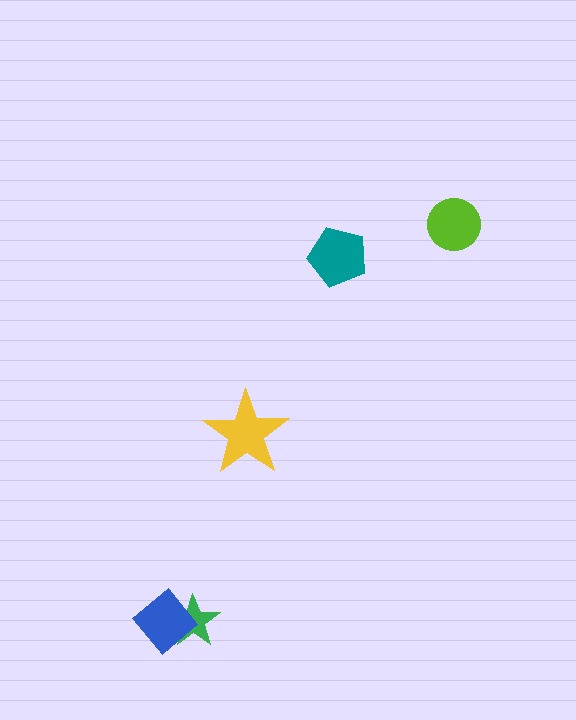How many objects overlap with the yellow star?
0 objects overlap with the yellow star.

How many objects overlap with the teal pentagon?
0 objects overlap with the teal pentagon.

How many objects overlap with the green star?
1 object overlaps with the green star.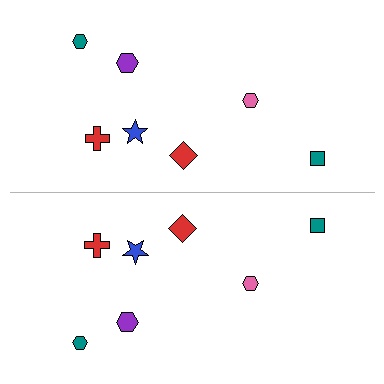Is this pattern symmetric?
Yes, this pattern has bilateral (reflection) symmetry.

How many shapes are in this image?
There are 14 shapes in this image.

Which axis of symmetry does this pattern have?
The pattern has a horizontal axis of symmetry running through the center of the image.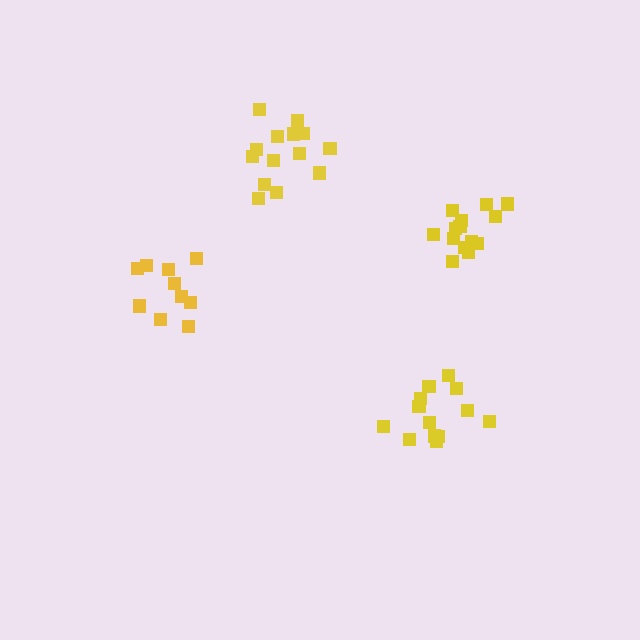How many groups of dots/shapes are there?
There are 4 groups.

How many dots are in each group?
Group 1: 14 dots, Group 2: 13 dots, Group 3: 14 dots, Group 4: 10 dots (51 total).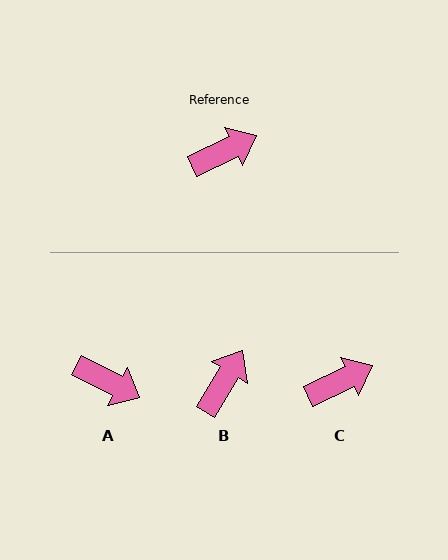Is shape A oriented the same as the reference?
No, it is off by about 53 degrees.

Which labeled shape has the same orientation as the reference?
C.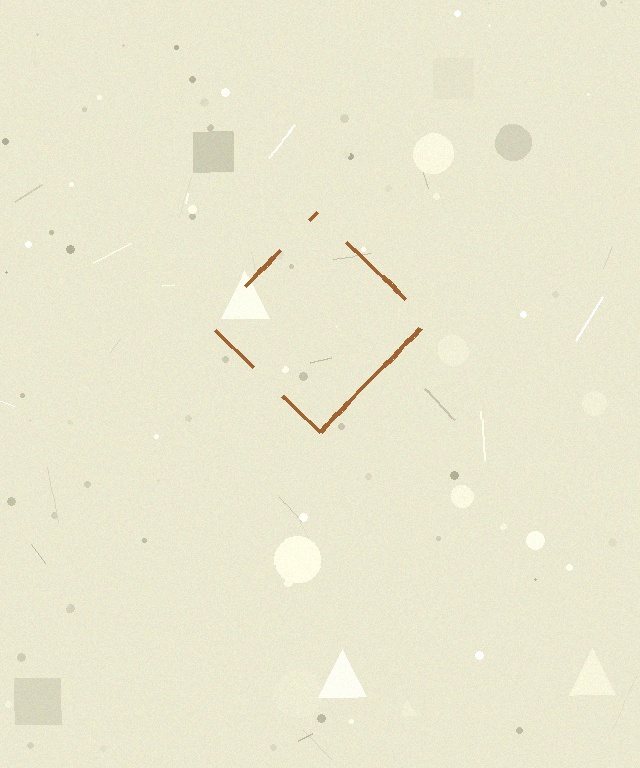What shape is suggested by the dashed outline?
The dashed outline suggests a diamond.